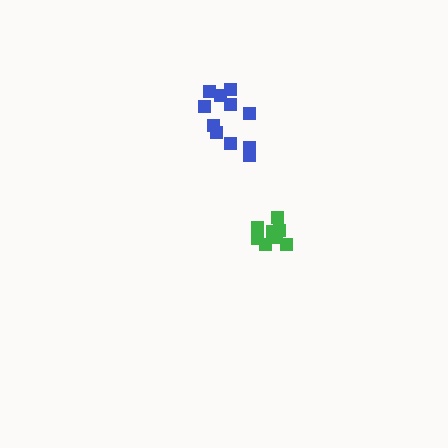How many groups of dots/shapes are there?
There are 2 groups.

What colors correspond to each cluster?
The clusters are colored: green, blue.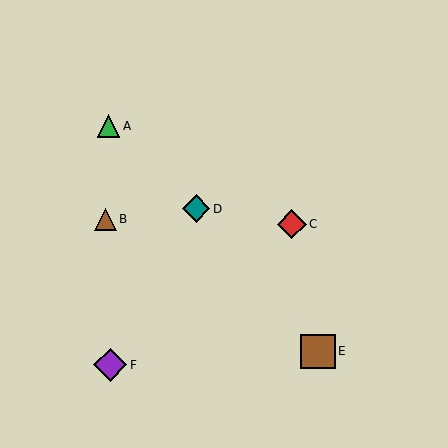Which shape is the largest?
The brown square (labeled E) is the largest.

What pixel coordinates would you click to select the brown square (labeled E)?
Click at (318, 351) to select the brown square E.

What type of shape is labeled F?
Shape F is a purple diamond.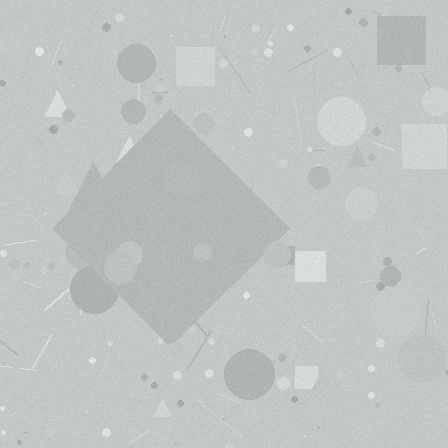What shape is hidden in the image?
A diamond is hidden in the image.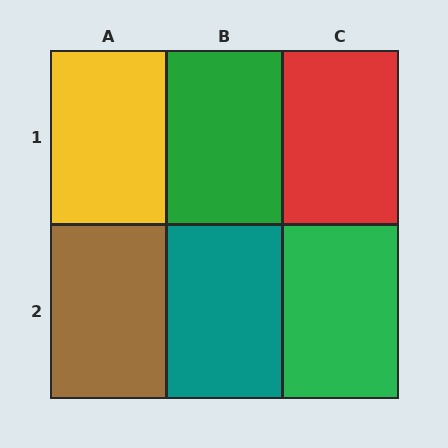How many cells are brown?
1 cell is brown.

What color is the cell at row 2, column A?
Brown.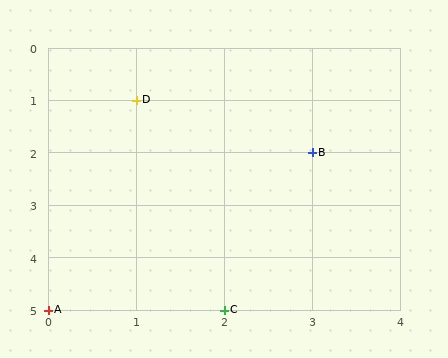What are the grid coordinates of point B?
Point B is at grid coordinates (3, 2).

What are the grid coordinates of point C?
Point C is at grid coordinates (2, 5).